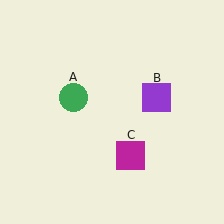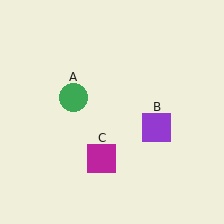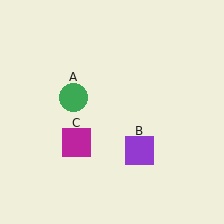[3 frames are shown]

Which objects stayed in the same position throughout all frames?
Green circle (object A) remained stationary.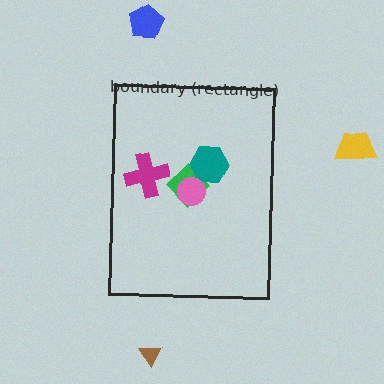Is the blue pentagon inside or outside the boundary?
Outside.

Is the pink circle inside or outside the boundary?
Inside.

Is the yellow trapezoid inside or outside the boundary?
Outside.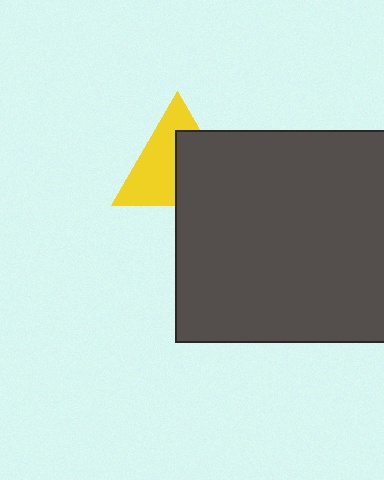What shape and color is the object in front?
The object in front is a dark gray square.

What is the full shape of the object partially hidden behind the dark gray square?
The partially hidden object is a yellow triangle.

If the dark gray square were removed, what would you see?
You would see the complete yellow triangle.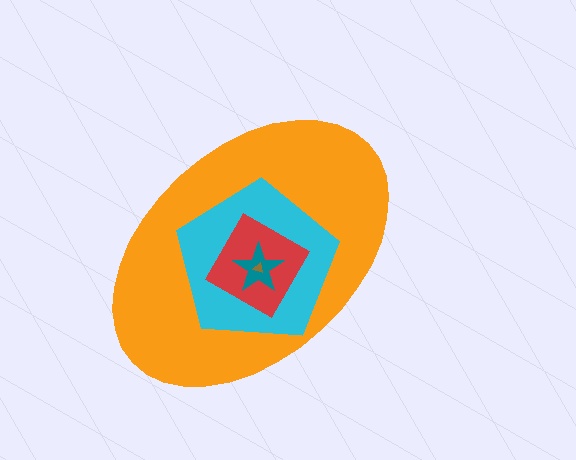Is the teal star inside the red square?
Yes.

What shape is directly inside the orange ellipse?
The cyan pentagon.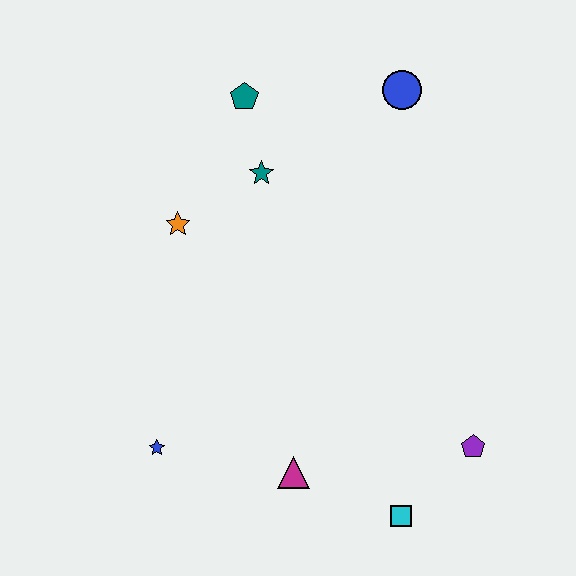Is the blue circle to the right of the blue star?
Yes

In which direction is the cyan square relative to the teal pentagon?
The cyan square is below the teal pentagon.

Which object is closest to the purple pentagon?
The cyan square is closest to the purple pentagon.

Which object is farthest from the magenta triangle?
The blue circle is farthest from the magenta triangle.